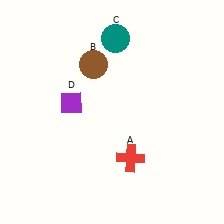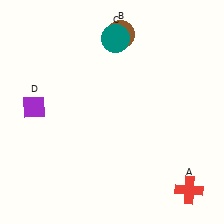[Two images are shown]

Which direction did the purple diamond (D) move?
The purple diamond (D) moved left.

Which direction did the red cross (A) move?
The red cross (A) moved right.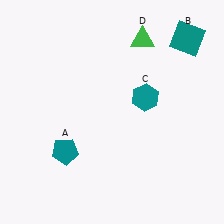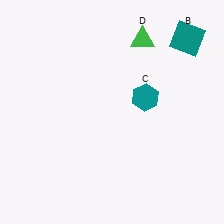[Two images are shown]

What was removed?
The teal pentagon (A) was removed in Image 2.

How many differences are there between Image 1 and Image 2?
There is 1 difference between the two images.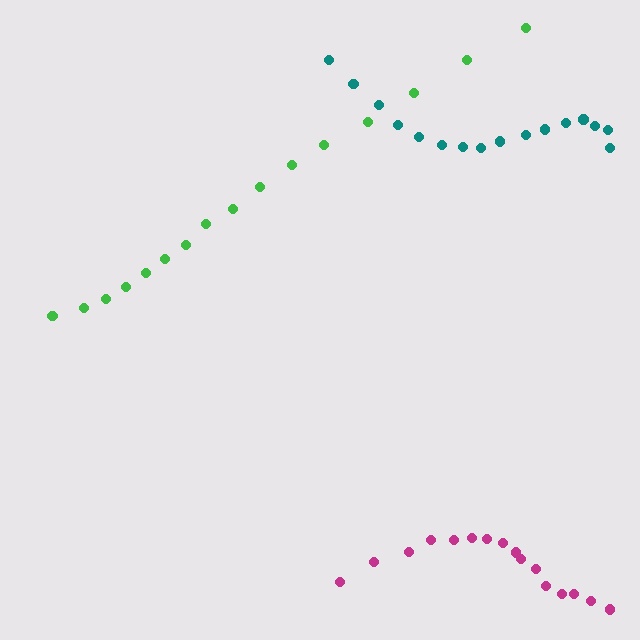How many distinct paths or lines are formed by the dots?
There are 3 distinct paths.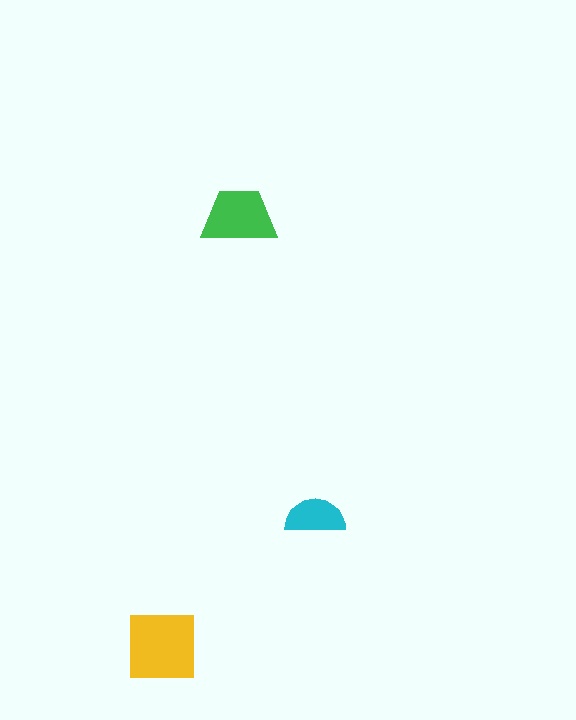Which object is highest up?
The green trapezoid is topmost.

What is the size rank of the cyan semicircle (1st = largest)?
3rd.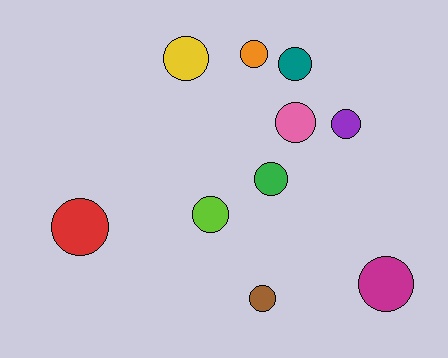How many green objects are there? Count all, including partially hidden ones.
There is 1 green object.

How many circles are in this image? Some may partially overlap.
There are 10 circles.